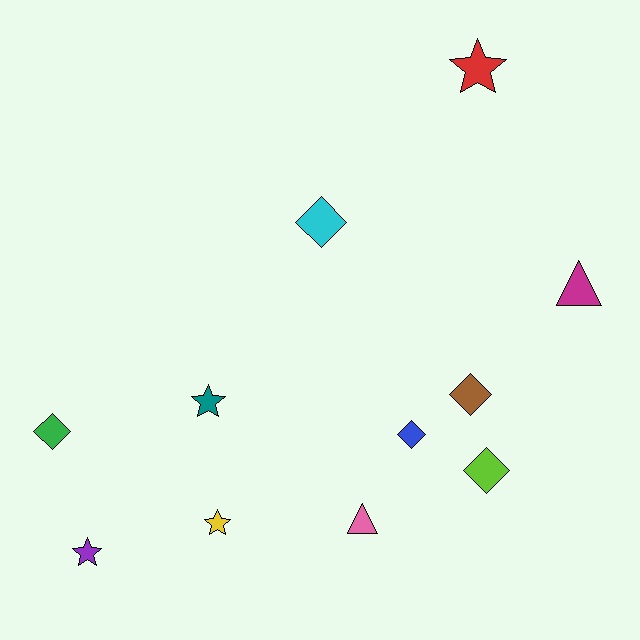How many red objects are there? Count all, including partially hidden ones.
There is 1 red object.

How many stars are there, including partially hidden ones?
There are 4 stars.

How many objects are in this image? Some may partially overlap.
There are 11 objects.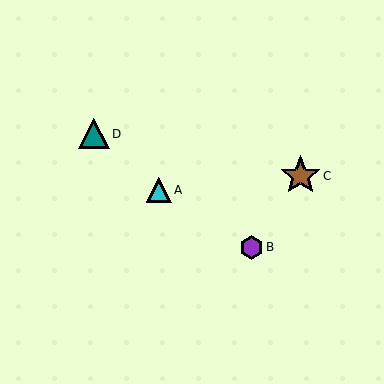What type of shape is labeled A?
Shape A is a cyan triangle.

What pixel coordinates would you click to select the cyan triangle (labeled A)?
Click at (159, 190) to select the cyan triangle A.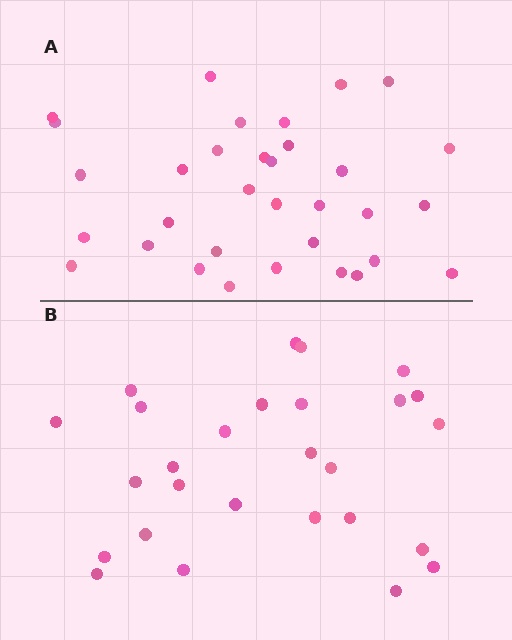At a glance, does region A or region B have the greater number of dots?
Region A (the top region) has more dots.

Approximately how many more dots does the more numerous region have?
Region A has about 6 more dots than region B.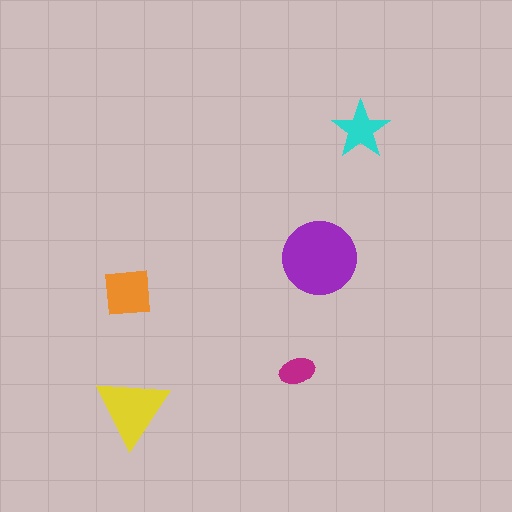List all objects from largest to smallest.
The purple circle, the yellow triangle, the orange square, the cyan star, the magenta ellipse.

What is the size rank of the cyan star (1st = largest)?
4th.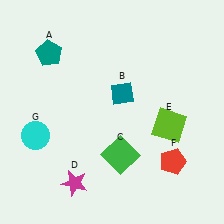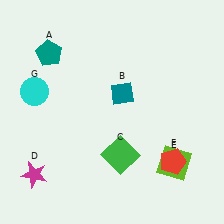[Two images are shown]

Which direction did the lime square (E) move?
The lime square (E) moved down.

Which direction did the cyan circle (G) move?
The cyan circle (G) moved up.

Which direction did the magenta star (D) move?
The magenta star (D) moved left.